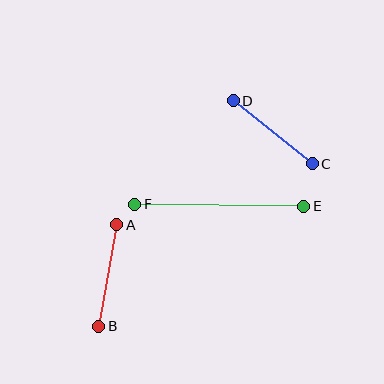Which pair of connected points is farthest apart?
Points E and F are farthest apart.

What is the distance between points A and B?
The distance is approximately 103 pixels.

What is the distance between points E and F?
The distance is approximately 169 pixels.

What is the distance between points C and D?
The distance is approximately 101 pixels.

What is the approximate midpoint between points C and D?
The midpoint is at approximately (273, 132) pixels.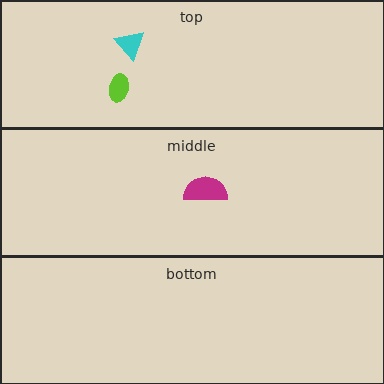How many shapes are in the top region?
2.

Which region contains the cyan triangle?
The top region.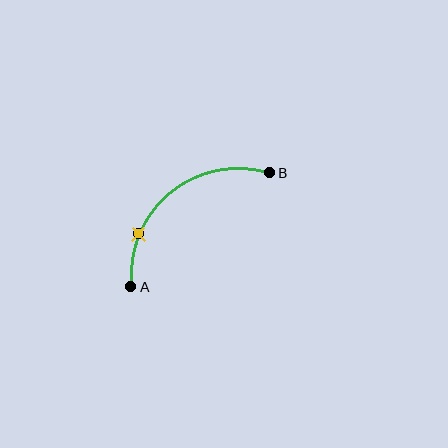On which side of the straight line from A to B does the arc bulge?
The arc bulges above and to the left of the straight line connecting A and B.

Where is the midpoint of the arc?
The arc midpoint is the point on the curve farthest from the straight line joining A and B. It sits above and to the left of that line.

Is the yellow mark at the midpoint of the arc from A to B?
No. The yellow mark lies on the arc but is closer to endpoint A. The arc midpoint would be at the point on the curve equidistant along the arc from both A and B.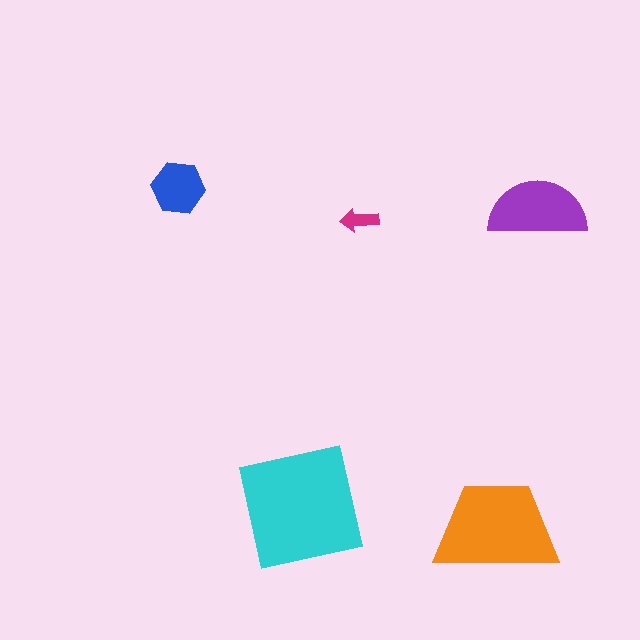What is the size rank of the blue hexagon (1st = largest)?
4th.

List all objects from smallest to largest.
The magenta arrow, the blue hexagon, the purple semicircle, the orange trapezoid, the cyan square.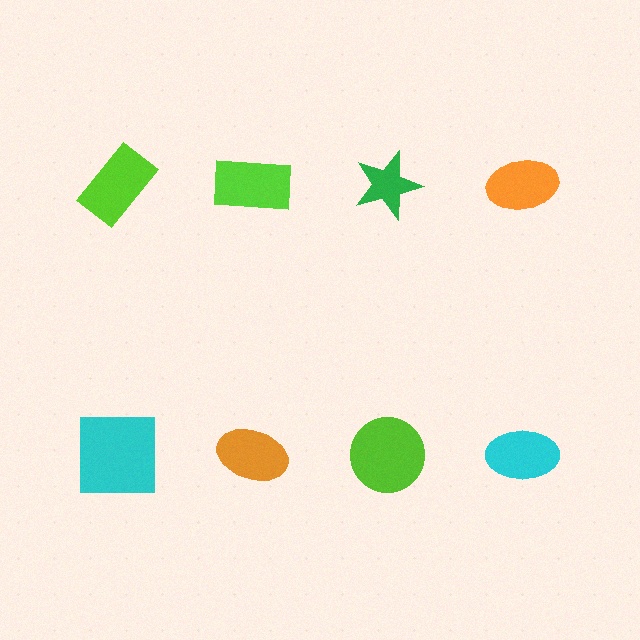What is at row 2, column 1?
A cyan square.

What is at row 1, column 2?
A lime rectangle.